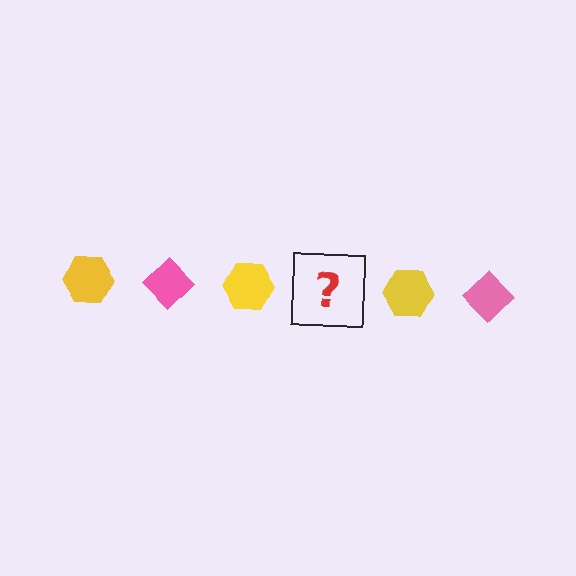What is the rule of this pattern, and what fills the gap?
The rule is that the pattern alternates between yellow hexagon and pink diamond. The gap should be filled with a pink diamond.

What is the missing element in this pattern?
The missing element is a pink diamond.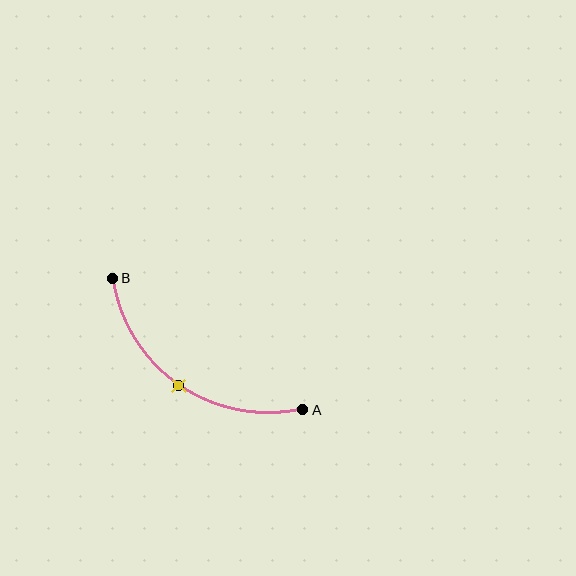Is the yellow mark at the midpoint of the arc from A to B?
Yes. The yellow mark lies on the arc at equal arc-length from both A and B — it is the arc midpoint.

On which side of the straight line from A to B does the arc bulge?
The arc bulges below and to the left of the straight line connecting A and B.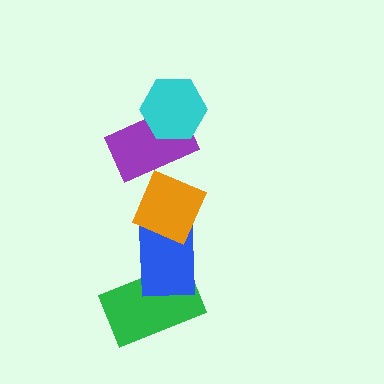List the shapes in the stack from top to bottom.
From top to bottom: the cyan hexagon, the purple rectangle, the orange diamond, the blue rectangle, the green rectangle.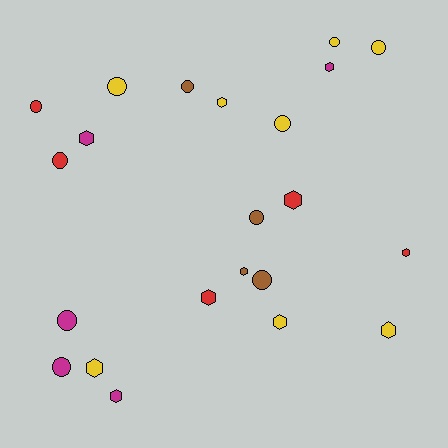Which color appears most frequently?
Yellow, with 8 objects.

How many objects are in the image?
There are 22 objects.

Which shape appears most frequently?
Circle, with 11 objects.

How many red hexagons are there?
There are 3 red hexagons.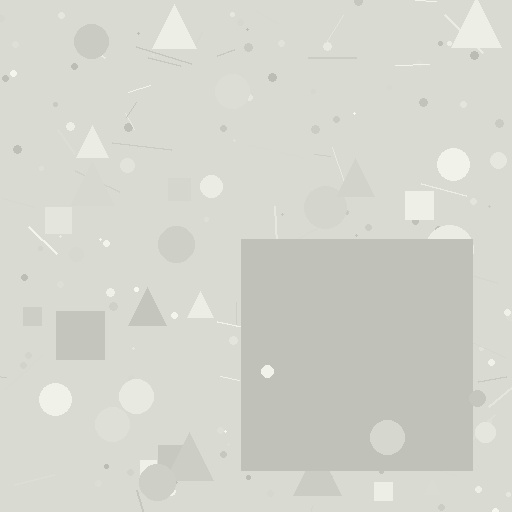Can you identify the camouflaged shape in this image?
The camouflaged shape is a square.